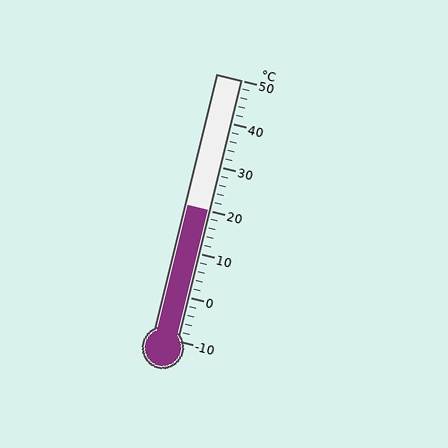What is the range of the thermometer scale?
The thermometer scale ranges from -10°C to 50°C.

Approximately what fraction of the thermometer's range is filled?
The thermometer is filled to approximately 50% of its range.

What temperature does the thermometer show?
The thermometer shows approximately 20°C.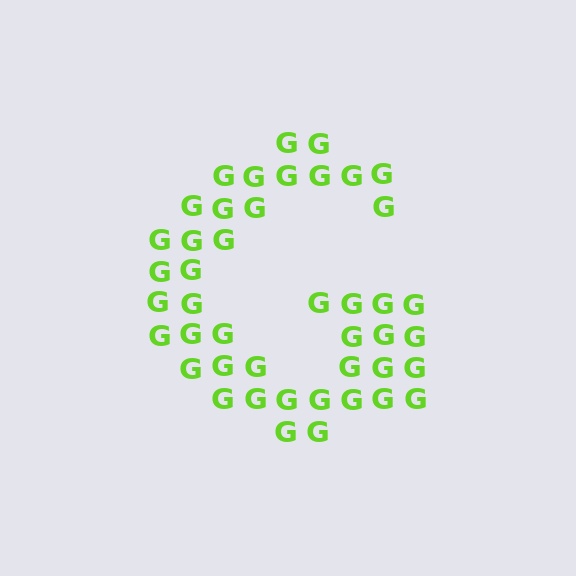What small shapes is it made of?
It is made of small letter G's.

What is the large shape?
The large shape is the letter G.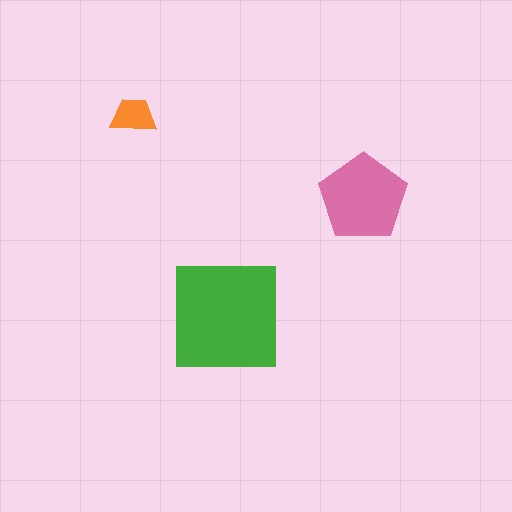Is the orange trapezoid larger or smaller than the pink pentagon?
Smaller.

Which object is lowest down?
The green square is bottommost.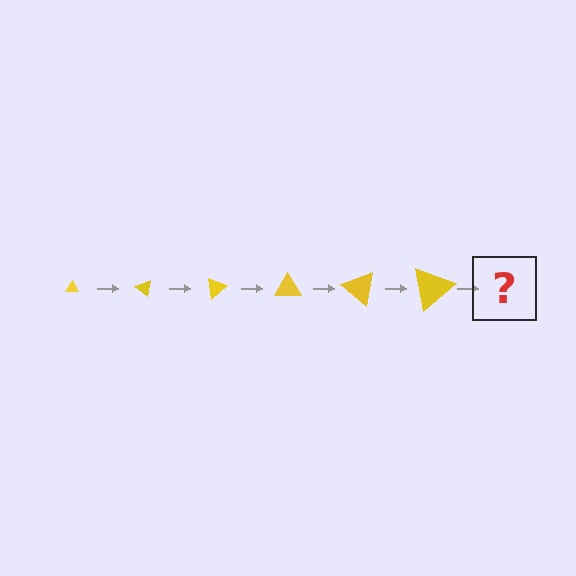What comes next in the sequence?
The next element should be a triangle, larger than the previous one and rotated 240 degrees from the start.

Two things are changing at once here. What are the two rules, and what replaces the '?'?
The two rules are that the triangle grows larger each step and it rotates 40 degrees each step. The '?' should be a triangle, larger than the previous one and rotated 240 degrees from the start.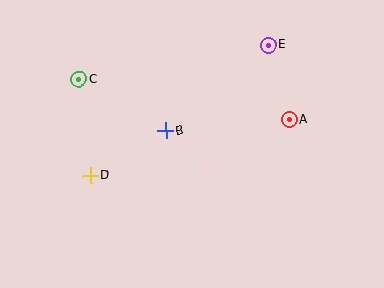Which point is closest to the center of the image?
Point B at (166, 131) is closest to the center.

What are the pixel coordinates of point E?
Point E is at (268, 45).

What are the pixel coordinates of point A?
Point A is at (290, 120).